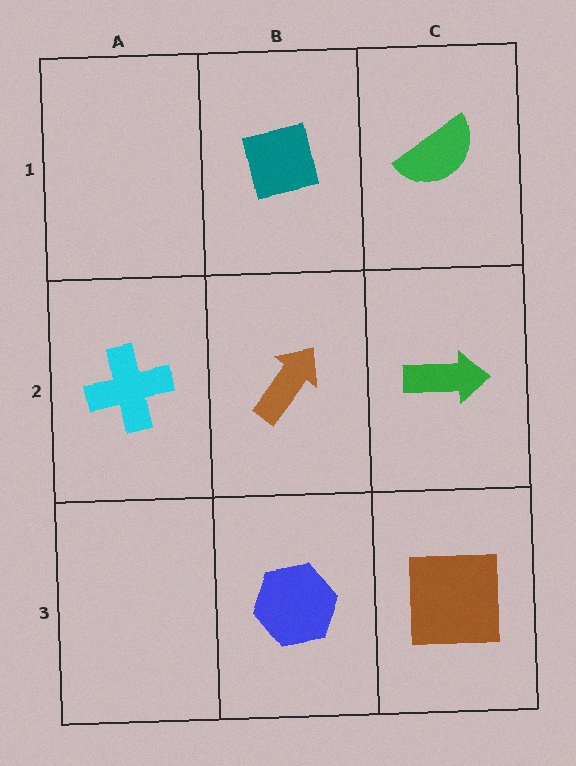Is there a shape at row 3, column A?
No, that cell is empty.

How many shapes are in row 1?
2 shapes.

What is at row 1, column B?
A teal square.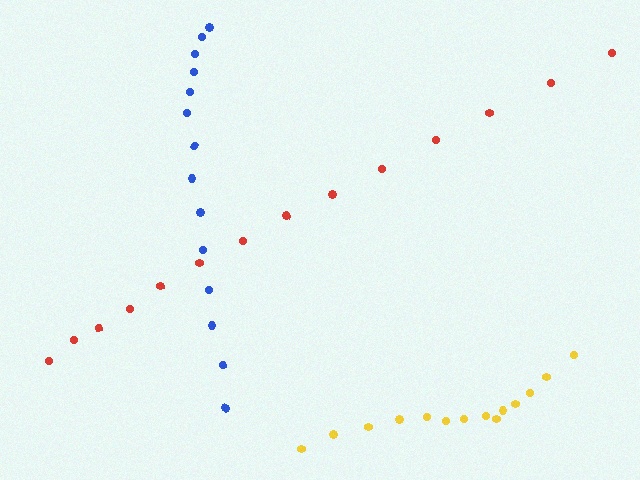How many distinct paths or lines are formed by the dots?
There are 3 distinct paths.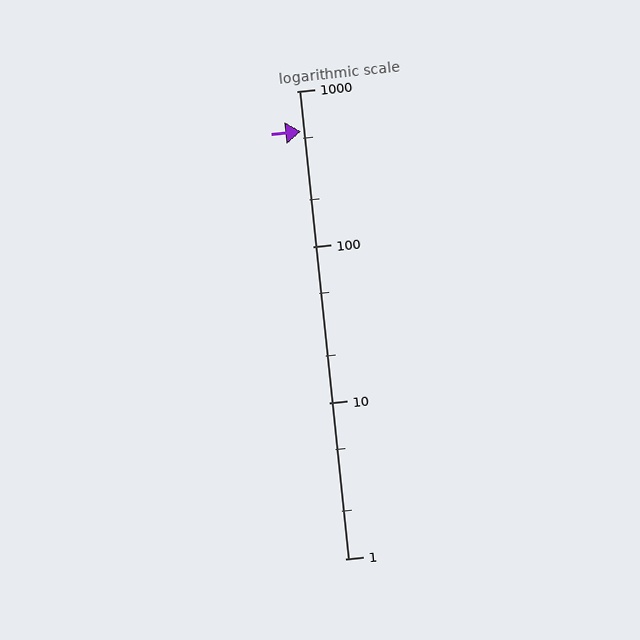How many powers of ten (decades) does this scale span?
The scale spans 3 decades, from 1 to 1000.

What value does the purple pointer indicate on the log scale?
The pointer indicates approximately 550.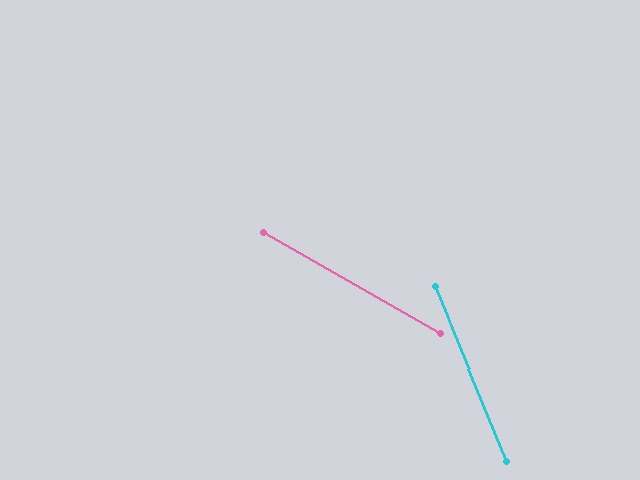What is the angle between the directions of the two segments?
Approximately 38 degrees.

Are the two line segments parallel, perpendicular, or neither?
Neither parallel nor perpendicular — they differ by about 38°.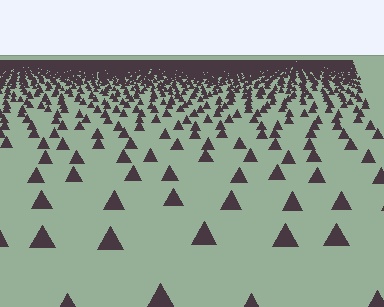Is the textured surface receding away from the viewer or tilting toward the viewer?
The surface is receding away from the viewer. Texture elements get smaller and denser toward the top.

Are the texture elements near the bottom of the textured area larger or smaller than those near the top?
Larger. Near the bottom, elements are closer to the viewer and appear at a bigger on-screen size.